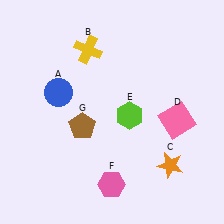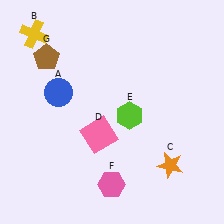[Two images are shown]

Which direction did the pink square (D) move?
The pink square (D) moved left.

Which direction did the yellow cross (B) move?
The yellow cross (B) moved left.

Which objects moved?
The objects that moved are: the yellow cross (B), the pink square (D), the brown pentagon (G).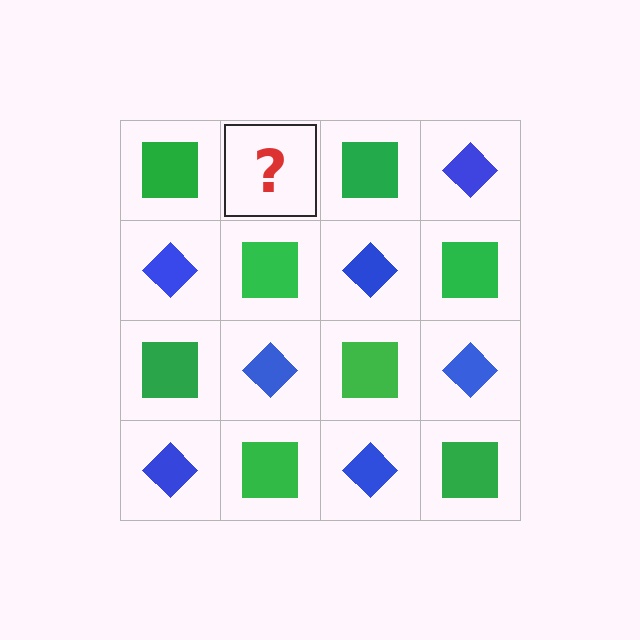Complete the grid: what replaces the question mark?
The question mark should be replaced with a blue diamond.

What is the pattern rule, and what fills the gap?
The rule is that it alternates green square and blue diamond in a checkerboard pattern. The gap should be filled with a blue diamond.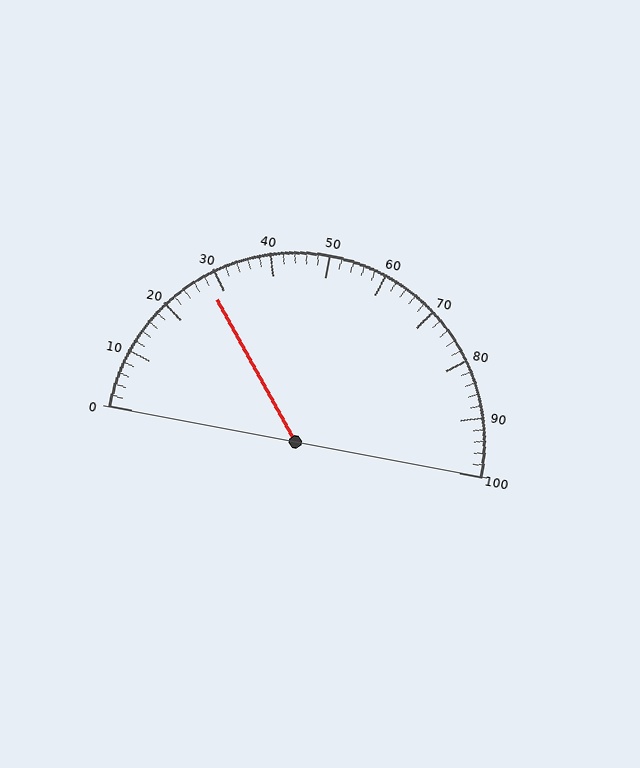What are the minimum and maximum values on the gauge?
The gauge ranges from 0 to 100.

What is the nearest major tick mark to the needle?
The nearest major tick mark is 30.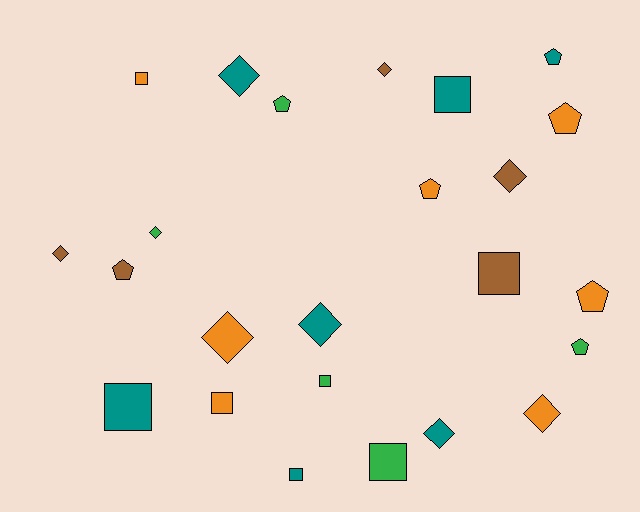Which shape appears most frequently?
Diamond, with 9 objects.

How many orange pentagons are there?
There are 3 orange pentagons.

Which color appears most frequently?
Teal, with 7 objects.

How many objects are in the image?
There are 24 objects.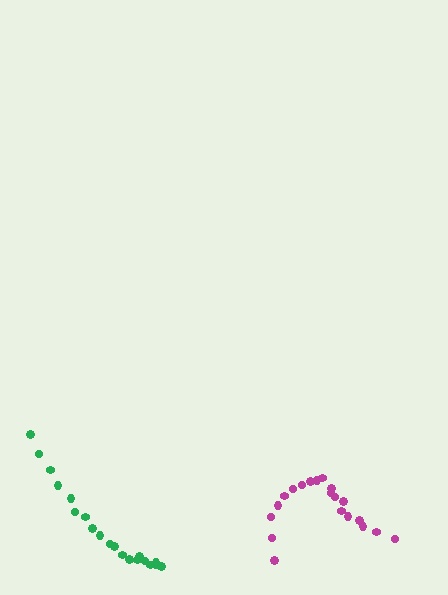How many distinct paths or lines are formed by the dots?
There are 2 distinct paths.